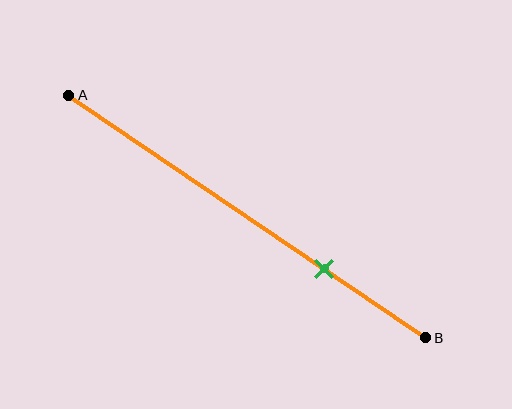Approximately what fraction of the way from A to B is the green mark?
The green mark is approximately 70% of the way from A to B.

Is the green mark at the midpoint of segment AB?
No, the mark is at about 70% from A, not at the 50% midpoint.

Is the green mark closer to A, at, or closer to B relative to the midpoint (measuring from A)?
The green mark is closer to point B than the midpoint of segment AB.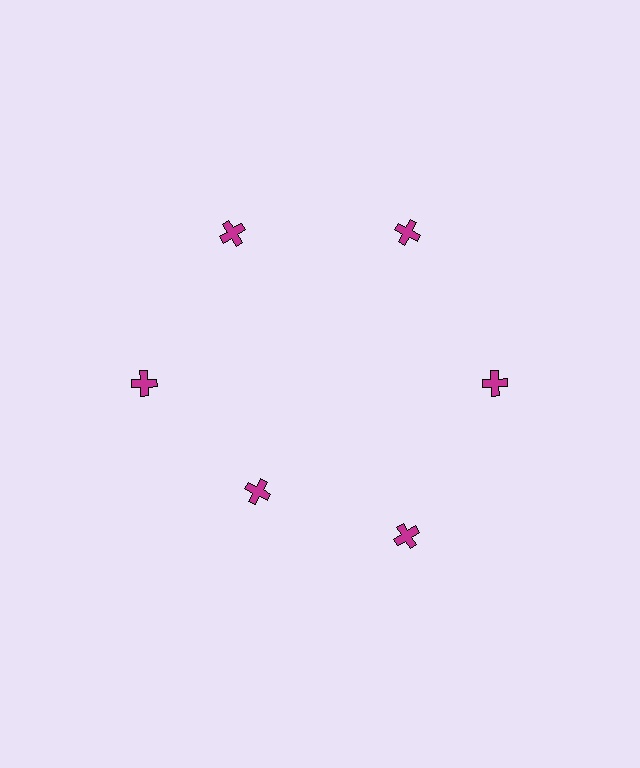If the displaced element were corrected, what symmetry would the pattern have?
It would have 6-fold rotational symmetry — the pattern would map onto itself every 60 degrees.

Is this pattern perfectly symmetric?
No. The 6 magenta crosses are arranged in a ring, but one element near the 7 o'clock position is pulled inward toward the center, breaking the 6-fold rotational symmetry.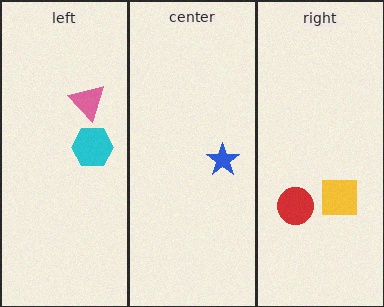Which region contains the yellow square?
The right region.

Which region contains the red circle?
The right region.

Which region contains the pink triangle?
The left region.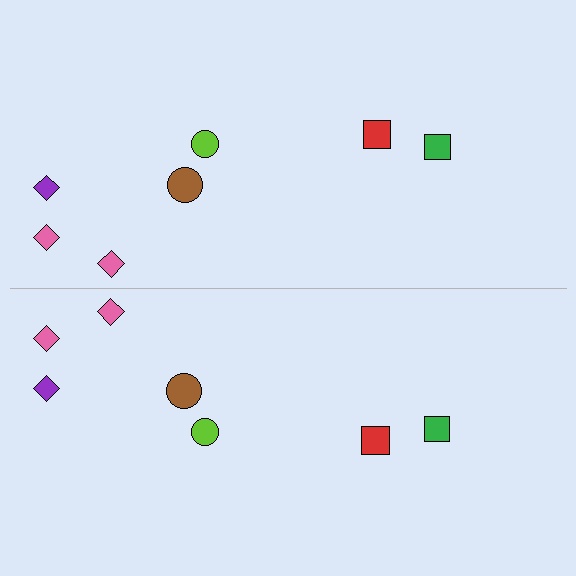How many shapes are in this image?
There are 14 shapes in this image.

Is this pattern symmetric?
Yes, this pattern has bilateral (reflection) symmetry.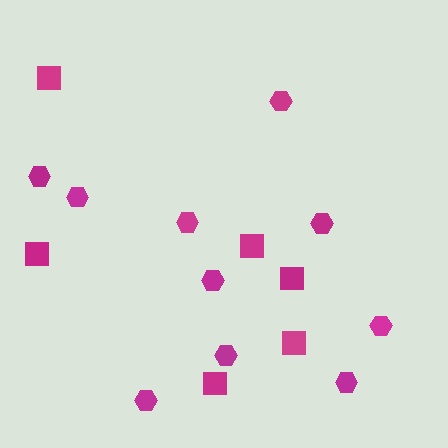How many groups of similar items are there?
There are 2 groups: one group of hexagons (10) and one group of squares (6).